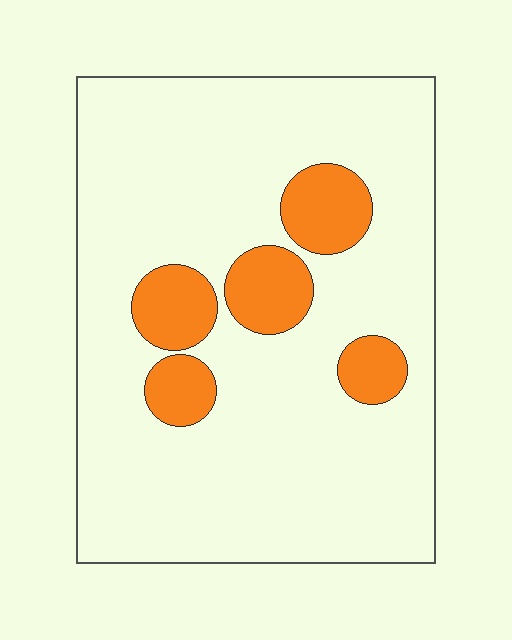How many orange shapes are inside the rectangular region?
5.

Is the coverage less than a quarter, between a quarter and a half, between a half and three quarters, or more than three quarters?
Less than a quarter.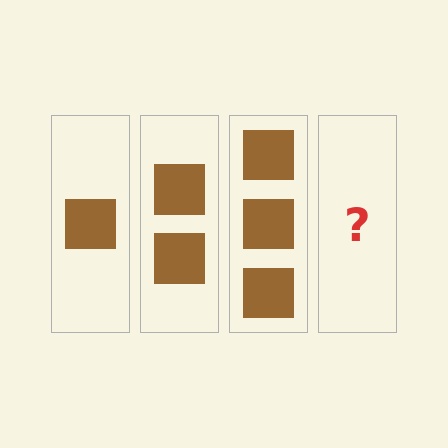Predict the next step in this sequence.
The next step is 4 squares.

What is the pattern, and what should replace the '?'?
The pattern is that each step adds one more square. The '?' should be 4 squares.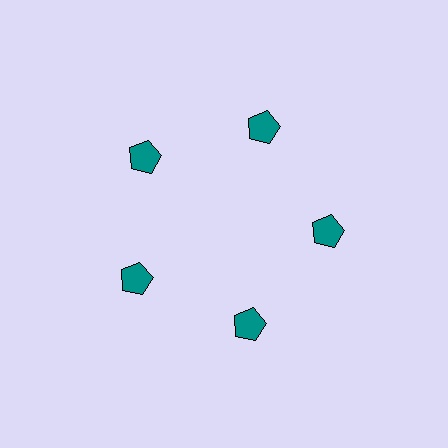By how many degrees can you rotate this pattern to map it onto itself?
The pattern maps onto itself every 72 degrees of rotation.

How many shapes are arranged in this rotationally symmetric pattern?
There are 5 shapes, arranged in 5 groups of 1.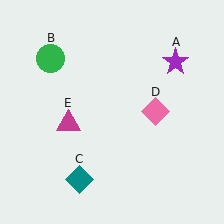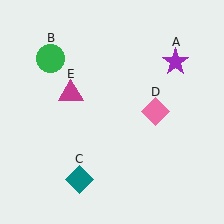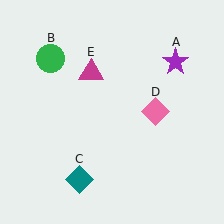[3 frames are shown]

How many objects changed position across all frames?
1 object changed position: magenta triangle (object E).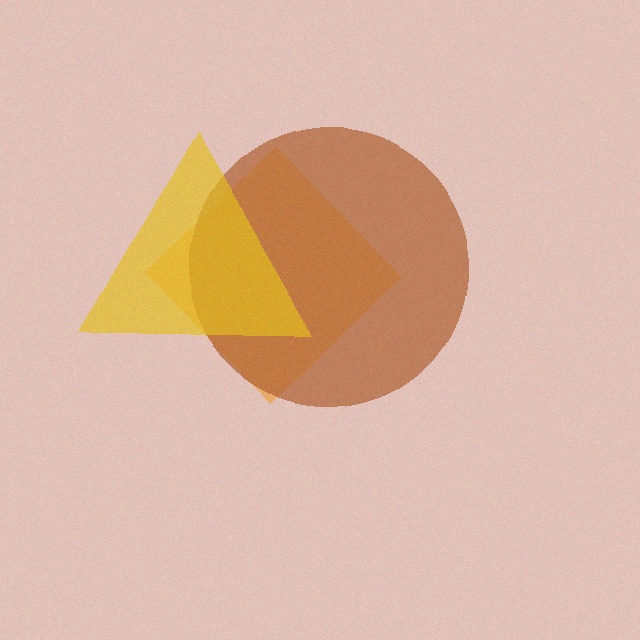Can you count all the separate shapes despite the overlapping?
Yes, there are 3 separate shapes.